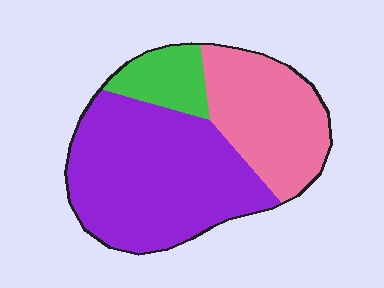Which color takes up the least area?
Green, at roughly 10%.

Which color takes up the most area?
Purple, at roughly 55%.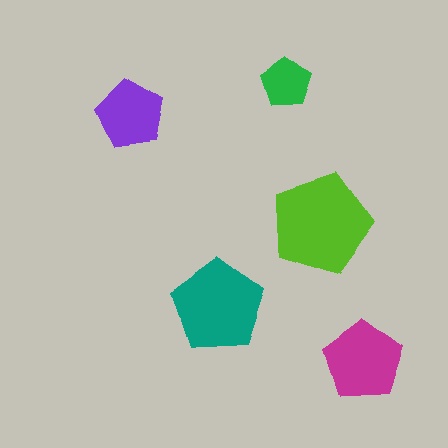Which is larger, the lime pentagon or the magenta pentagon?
The lime one.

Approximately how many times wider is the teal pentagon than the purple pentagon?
About 1.5 times wider.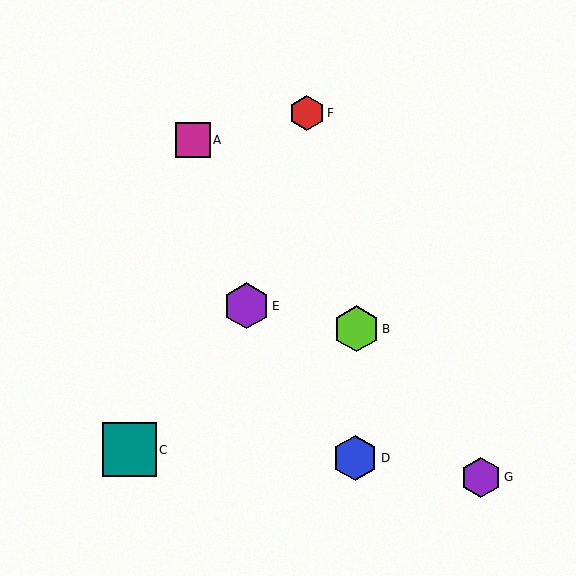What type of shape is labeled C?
Shape C is a teal square.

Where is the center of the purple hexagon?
The center of the purple hexagon is at (481, 477).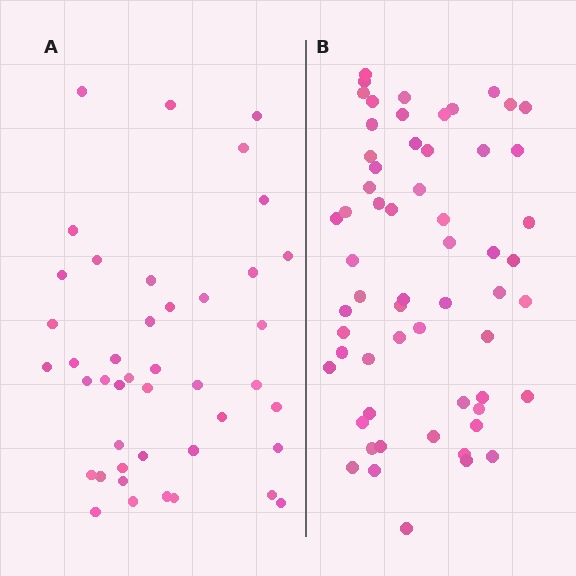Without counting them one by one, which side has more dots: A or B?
Region B (the right region) has more dots.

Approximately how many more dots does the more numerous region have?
Region B has approximately 15 more dots than region A.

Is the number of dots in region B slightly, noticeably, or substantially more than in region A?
Region B has noticeably more, but not dramatically so. The ratio is roughly 1.4 to 1.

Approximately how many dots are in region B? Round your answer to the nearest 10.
About 60 dots.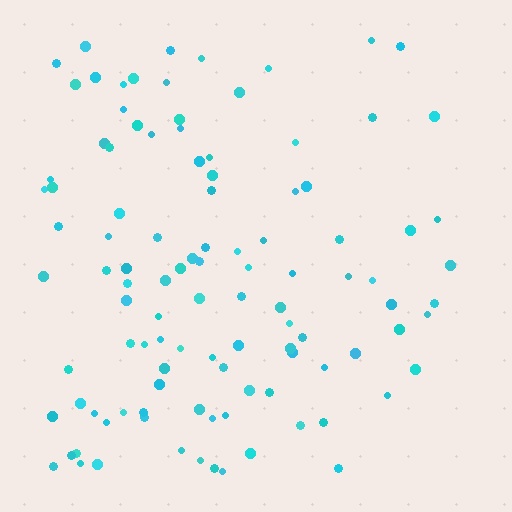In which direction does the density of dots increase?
From right to left, with the left side densest.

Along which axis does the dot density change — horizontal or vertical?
Horizontal.